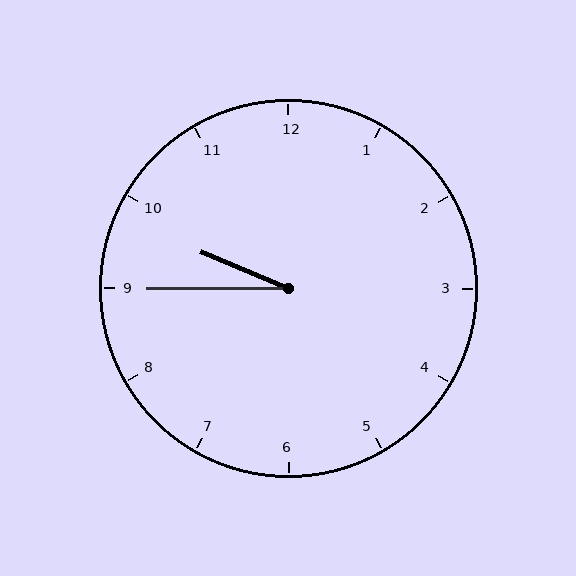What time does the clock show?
9:45.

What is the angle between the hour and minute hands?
Approximately 22 degrees.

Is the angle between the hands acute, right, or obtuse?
It is acute.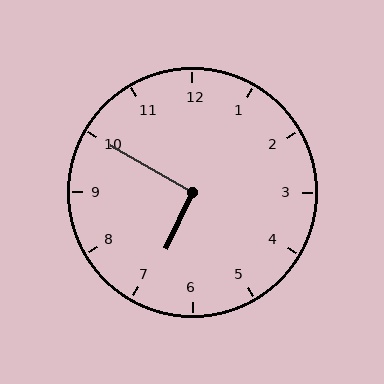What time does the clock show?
6:50.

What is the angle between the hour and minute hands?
Approximately 95 degrees.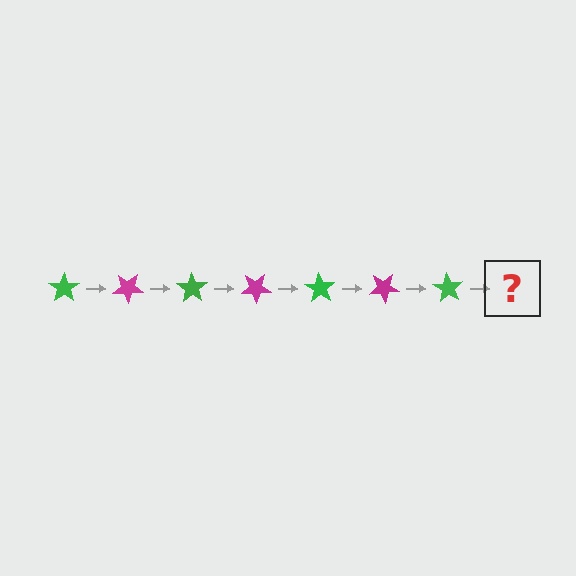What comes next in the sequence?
The next element should be a magenta star, rotated 245 degrees from the start.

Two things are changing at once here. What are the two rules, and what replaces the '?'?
The two rules are that it rotates 35 degrees each step and the color cycles through green and magenta. The '?' should be a magenta star, rotated 245 degrees from the start.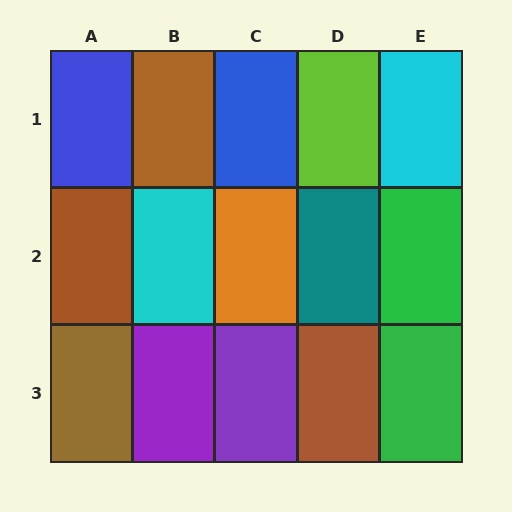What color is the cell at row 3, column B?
Purple.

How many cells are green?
2 cells are green.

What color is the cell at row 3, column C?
Purple.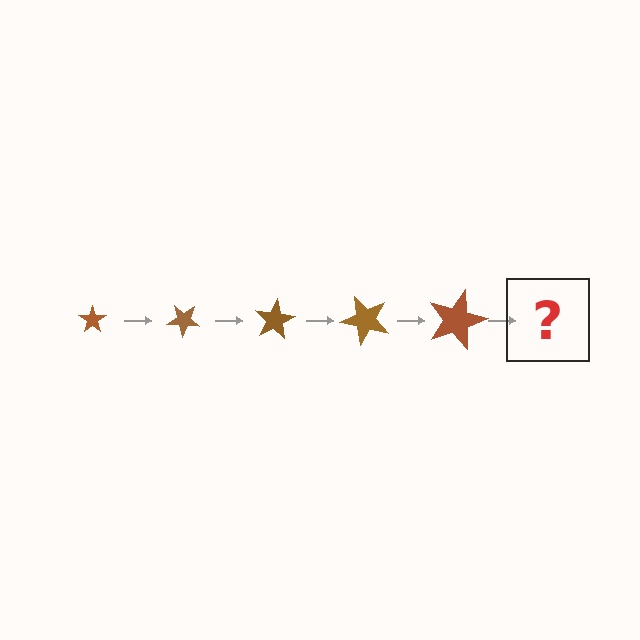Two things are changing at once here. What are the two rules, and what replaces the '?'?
The two rules are that the star grows larger each step and it rotates 40 degrees each step. The '?' should be a star, larger than the previous one and rotated 200 degrees from the start.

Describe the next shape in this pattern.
It should be a star, larger than the previous one and rotated 200 degrees from the start.